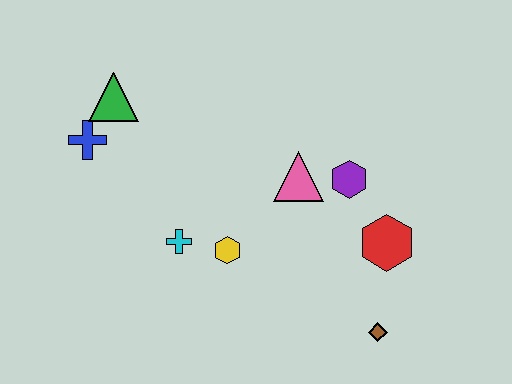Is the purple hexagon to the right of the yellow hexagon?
Yes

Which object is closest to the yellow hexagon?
The cyan cross is closest to the yellow hexagon.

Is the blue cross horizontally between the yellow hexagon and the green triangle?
No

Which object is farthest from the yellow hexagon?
The green triangle is farthest from the yellow hexagon.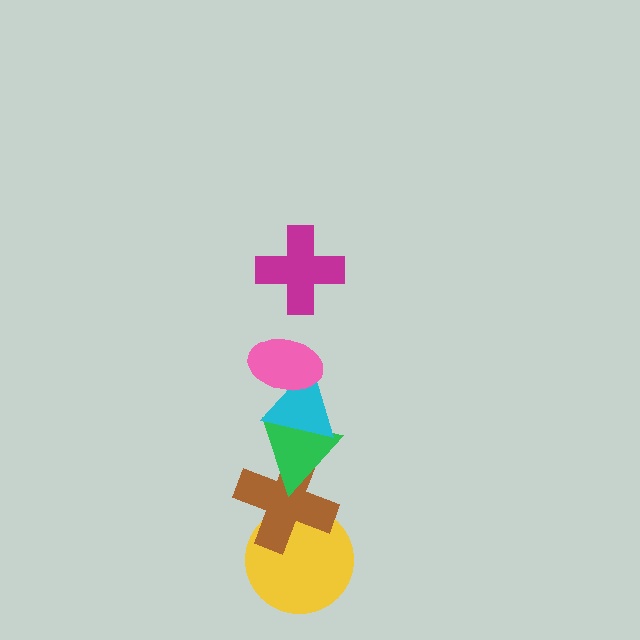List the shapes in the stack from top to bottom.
From top to bottom: the magenta cross, the pink ellipse, the cyan triangle, the green triangle, the brown cross, the yellow circle.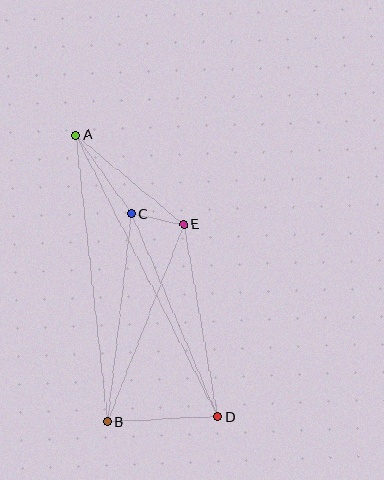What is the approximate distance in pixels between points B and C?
The distance between B and C is approximately 209 pixels.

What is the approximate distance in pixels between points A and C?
The distance between A and C is approximately 96 pixels.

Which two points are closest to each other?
Points C and E are closest to each other.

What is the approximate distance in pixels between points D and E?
The distance between D and E is approximately 196 pixels.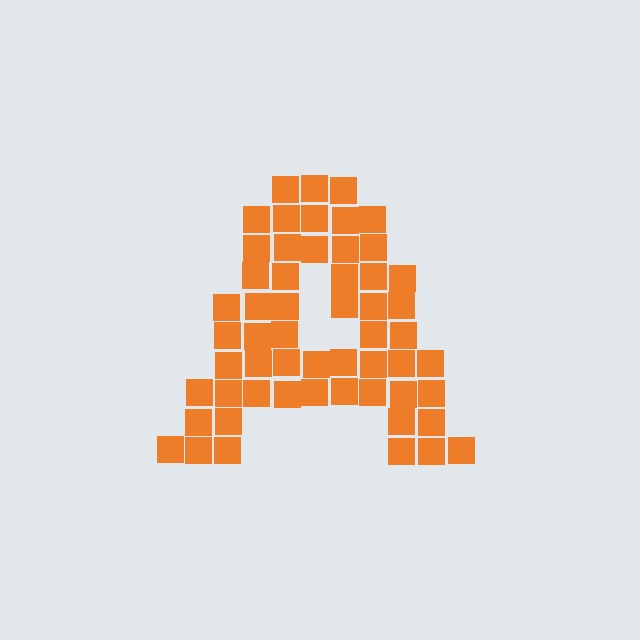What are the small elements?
The small elements are squares.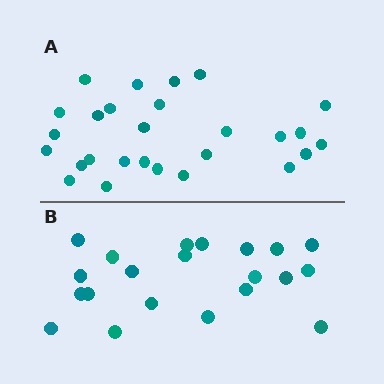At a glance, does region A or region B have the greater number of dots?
Region A (the top region) has more dots.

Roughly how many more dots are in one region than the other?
Region A has about 6 more dots than region B.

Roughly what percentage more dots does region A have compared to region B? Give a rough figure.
About 30% more.